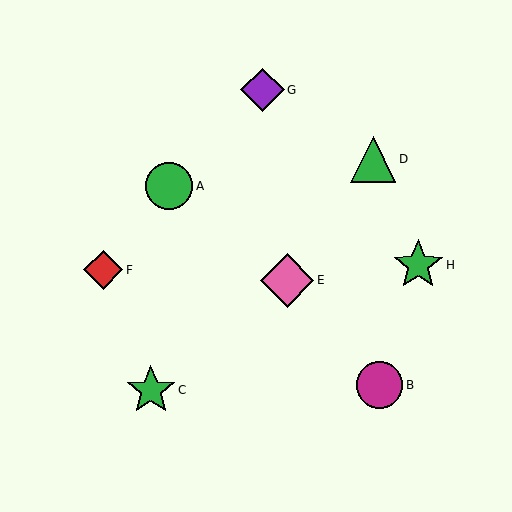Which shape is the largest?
The pink diamond (labeled E) is the largest.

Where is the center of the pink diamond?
The center of the pink diamond is at (287, 281).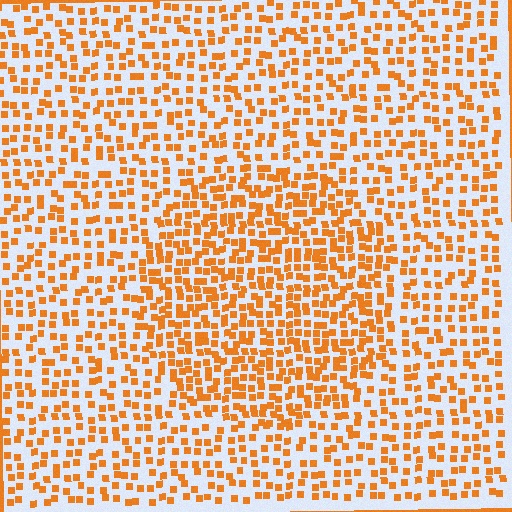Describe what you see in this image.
The image contains small orange elements arranged at two different densities. A circle-shaped region is visible where the elements are more densely packed than the surrounding area.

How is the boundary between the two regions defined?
The boundary is defined by a change in element density (approximately 1.6x ratio). All elements are the same color, size, and shape.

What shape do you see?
I see a circle.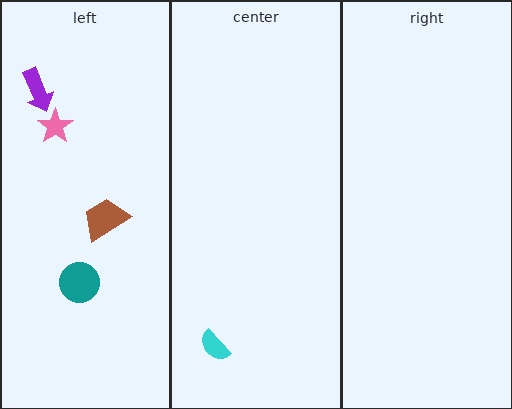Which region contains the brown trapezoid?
The left region.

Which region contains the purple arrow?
The left region.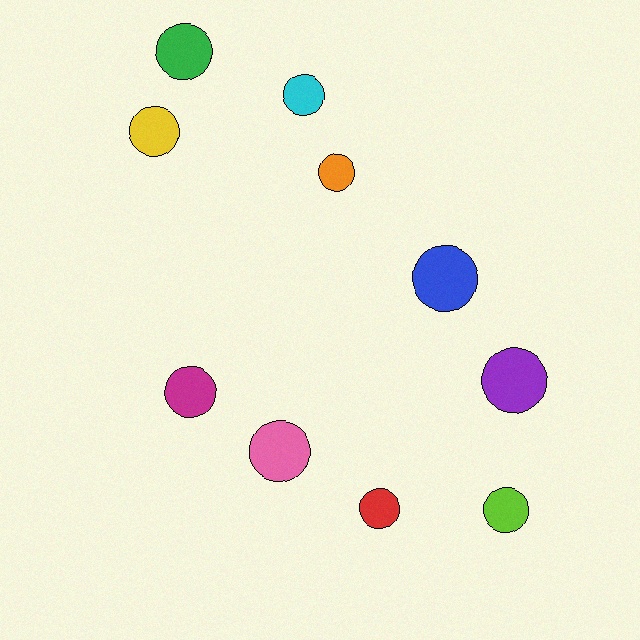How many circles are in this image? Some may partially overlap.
There are 10 circles.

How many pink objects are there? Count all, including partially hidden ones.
There is 1 pink object.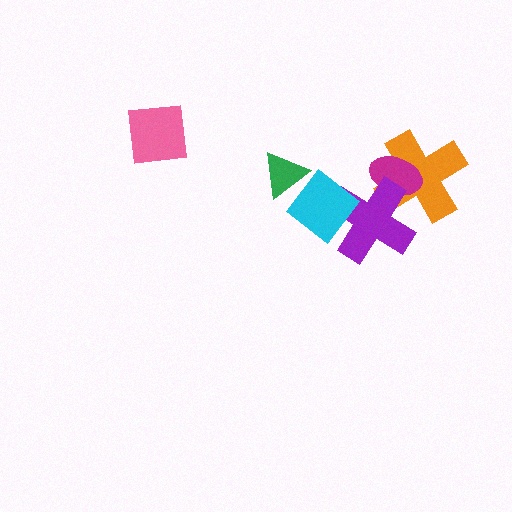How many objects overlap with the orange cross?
2 objects overlap with the orange cross.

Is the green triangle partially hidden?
Yes, it is partially covered by another shape.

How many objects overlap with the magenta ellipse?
2 objects overlap with the magenta ellipse.